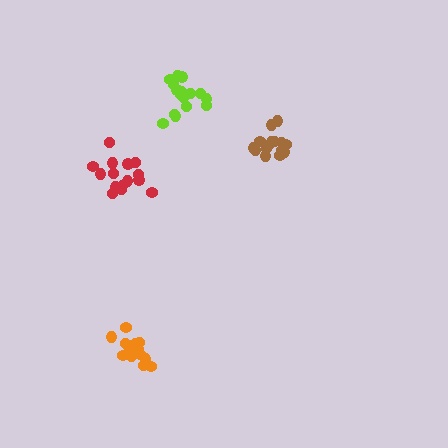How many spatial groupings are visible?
There are 4 spatial groupings.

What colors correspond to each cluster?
The clusters are colored: brown, lime, orange, red.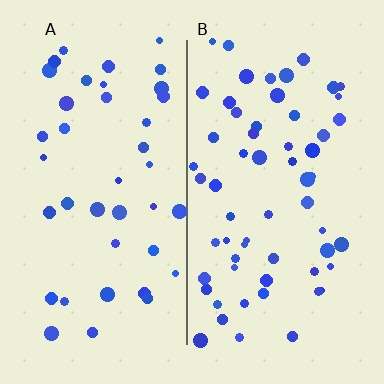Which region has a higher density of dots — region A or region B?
B (the right).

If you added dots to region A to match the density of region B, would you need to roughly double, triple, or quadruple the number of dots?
Approximately double.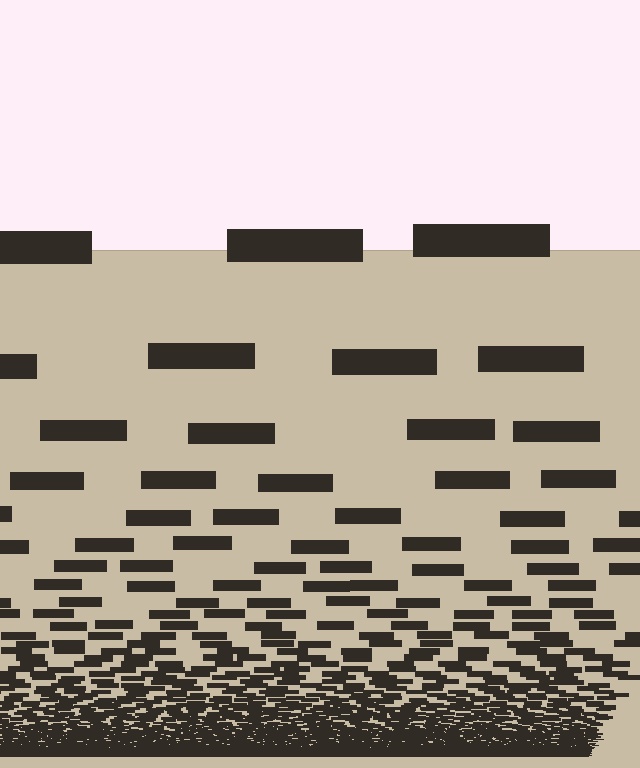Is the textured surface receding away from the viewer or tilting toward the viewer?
The surface appears to tilt toward the viewer. Texture elements get larger and sparser toward the top.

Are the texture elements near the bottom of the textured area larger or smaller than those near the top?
Smaller. The gradient is inverted — elements near the bottom are smaller and denser.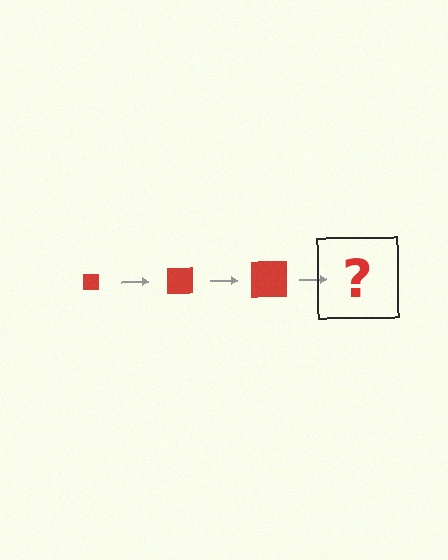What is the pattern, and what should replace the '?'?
The pattern is that the square gets progressively larger each step. The '?' should be a red square, larger than the previous one.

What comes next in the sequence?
The next element should be a red square, larger than the previous one.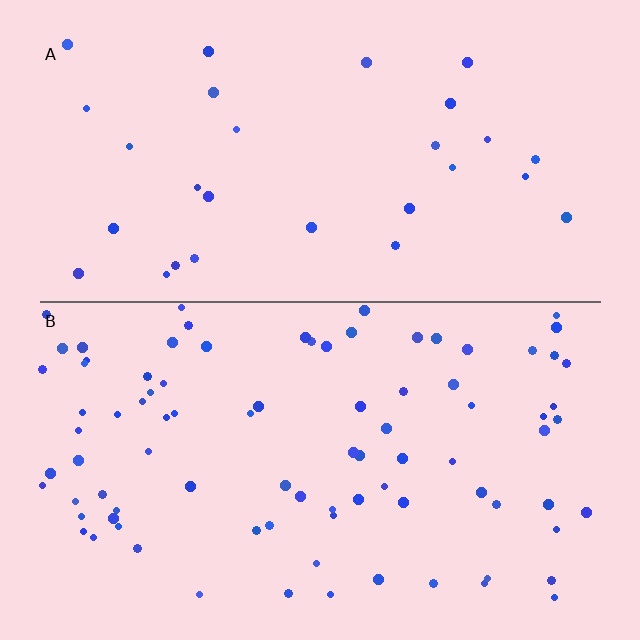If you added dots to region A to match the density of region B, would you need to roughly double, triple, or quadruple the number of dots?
Approximately triple.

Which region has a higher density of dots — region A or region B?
B (the bottom).